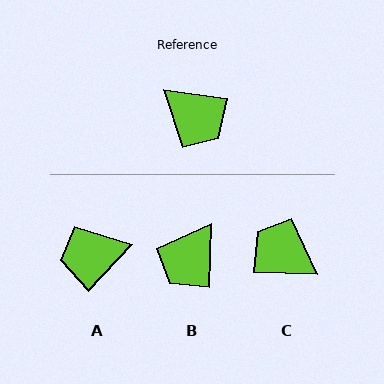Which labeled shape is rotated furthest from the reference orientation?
C, about 173 degrees away.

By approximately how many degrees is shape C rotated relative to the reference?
Approximately 173 degrees clockwise.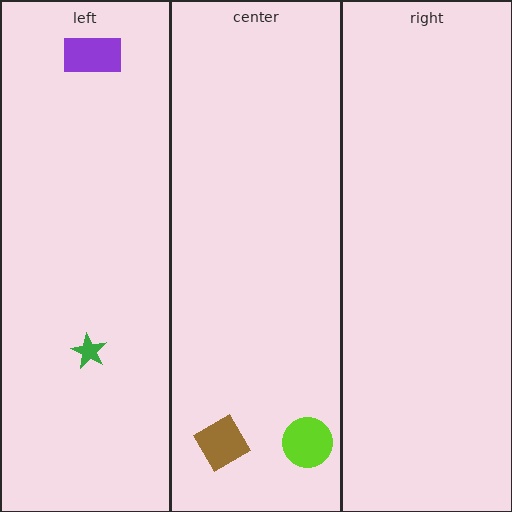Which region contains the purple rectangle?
The left region.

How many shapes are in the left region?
2.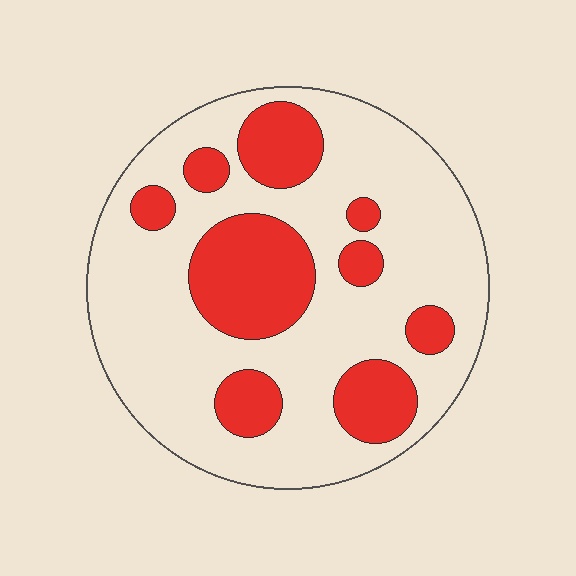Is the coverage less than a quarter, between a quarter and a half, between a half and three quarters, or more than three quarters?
Between a quarter and a half.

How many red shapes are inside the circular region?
9.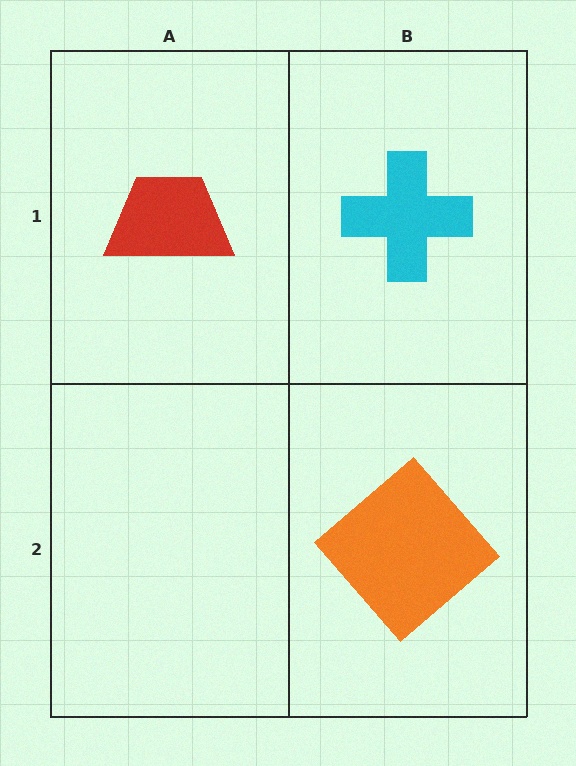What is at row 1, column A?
A red trapezoid.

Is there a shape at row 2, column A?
No, that cell is empty.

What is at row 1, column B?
A cyan cross.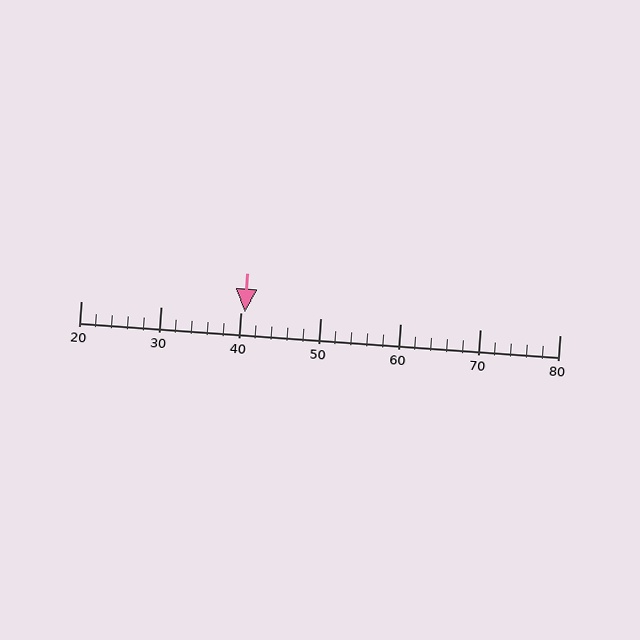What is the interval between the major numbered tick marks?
The major tick marks are spaced 10 units apart.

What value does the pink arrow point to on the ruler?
The pink arrow points to approximately 40.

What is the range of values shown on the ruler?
The ruler shows values from 20 to 80.